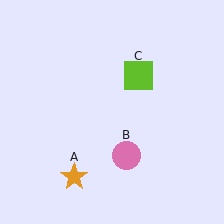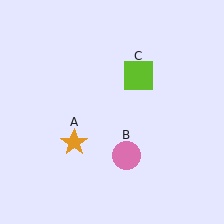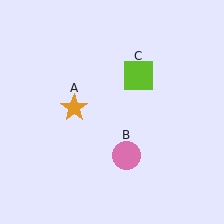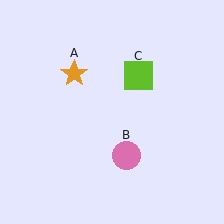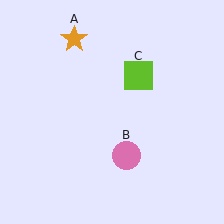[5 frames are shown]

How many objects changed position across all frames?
1 object changed position: orange star (object A).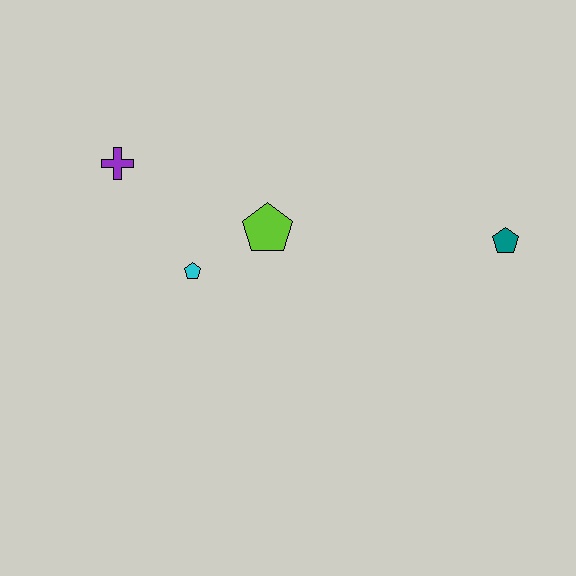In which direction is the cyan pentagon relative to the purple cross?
The cyan pentagon is below the purple cross.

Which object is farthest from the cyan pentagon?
The teal pentagon is farthest from the cyan pentagon.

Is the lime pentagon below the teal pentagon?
No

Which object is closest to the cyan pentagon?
The lime pentagon is closest to the cyan pentagon.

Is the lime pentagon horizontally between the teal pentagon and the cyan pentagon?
Yes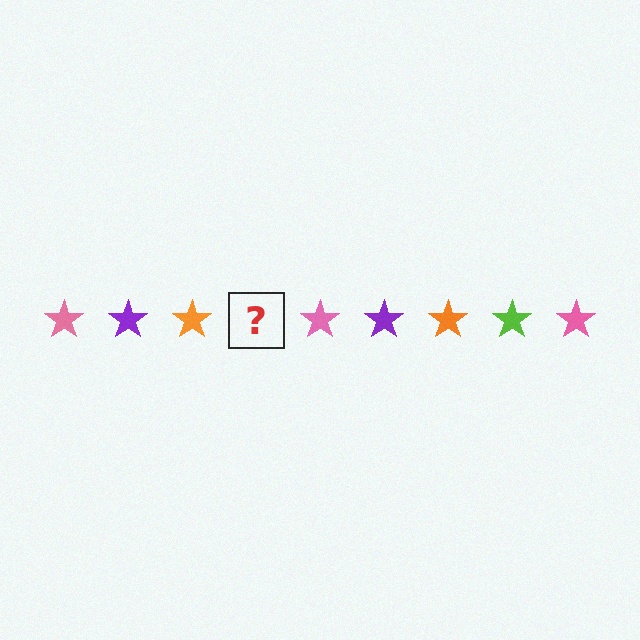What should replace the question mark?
The question mark should be replaced with a lime star.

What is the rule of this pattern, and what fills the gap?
The rule is that the pattern cycles through pink, purple, orange, lime stars. The gap should be filled with a lime star.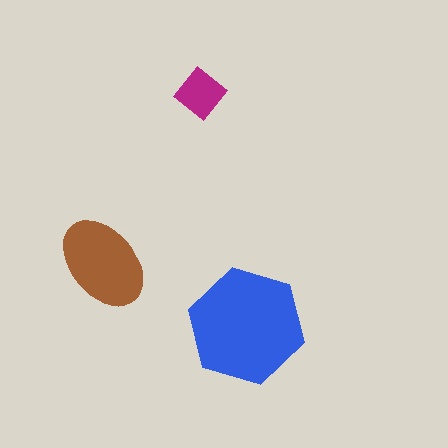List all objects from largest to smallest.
The blue hexagon, the brown ellipse, the magenta diamond.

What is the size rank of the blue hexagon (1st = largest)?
1st.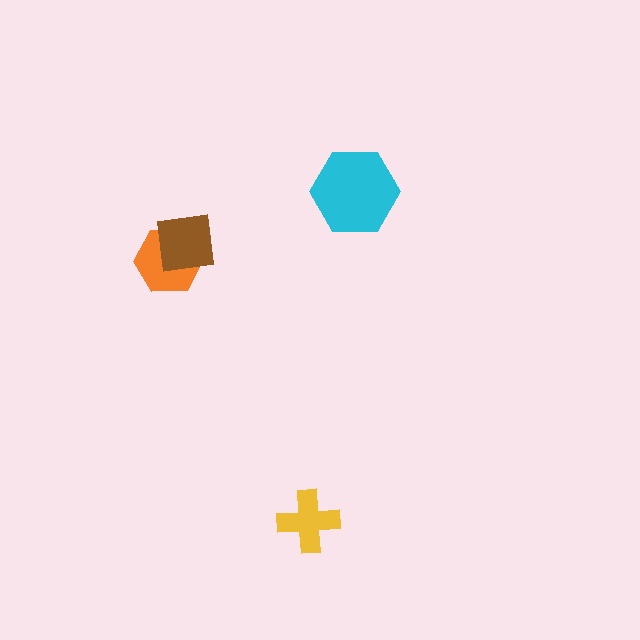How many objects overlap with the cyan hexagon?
0 objects overlap with the cyan hexagon.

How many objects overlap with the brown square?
1 object overlaps with the brown square.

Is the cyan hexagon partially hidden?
No, no other shape covers it.